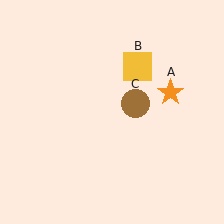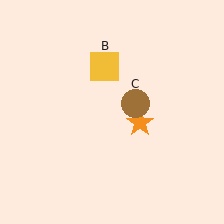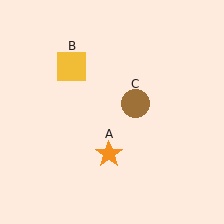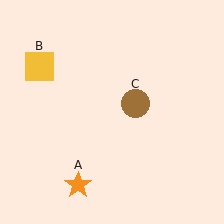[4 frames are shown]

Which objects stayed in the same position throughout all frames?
Brown circle (object C) remained stationary.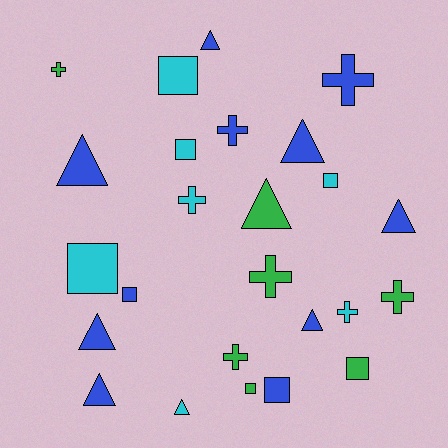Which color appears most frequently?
Blue, with 11 objects.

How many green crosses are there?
There are 4 green crosses.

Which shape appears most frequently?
Triangle, with 9 objects.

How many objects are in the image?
There are 25 objects.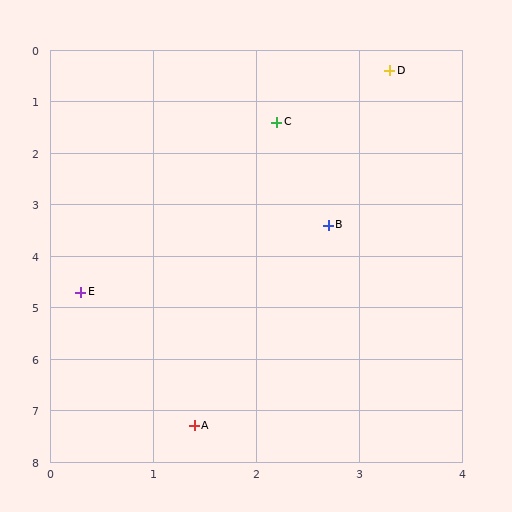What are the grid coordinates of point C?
Point C is at approximately (2.2, 1.4).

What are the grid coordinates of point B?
Point B is at approximately (2.7, 3.4).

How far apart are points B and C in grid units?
Points B and C are about 2.1 grid units apart.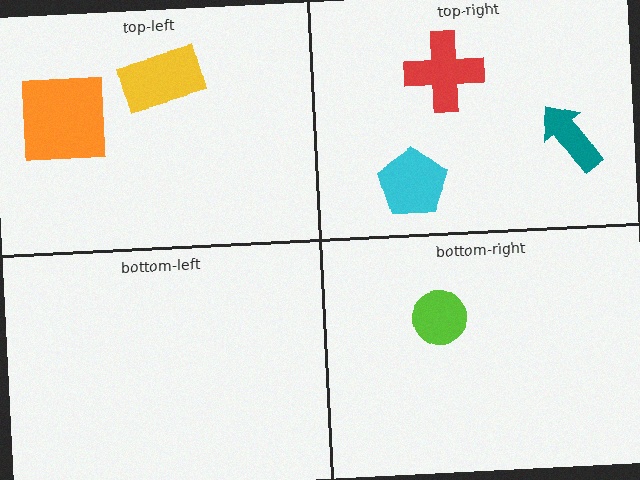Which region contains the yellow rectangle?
The top-left region.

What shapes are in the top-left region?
The orange square, the yellow rectangle.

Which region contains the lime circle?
The bottom-right region.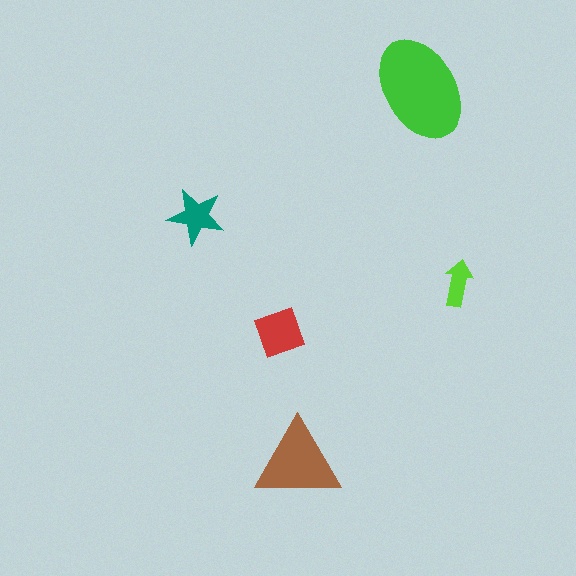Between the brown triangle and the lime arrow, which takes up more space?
The brown triangle.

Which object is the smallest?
The lime arrow.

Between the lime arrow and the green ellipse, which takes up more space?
The green ellipse.